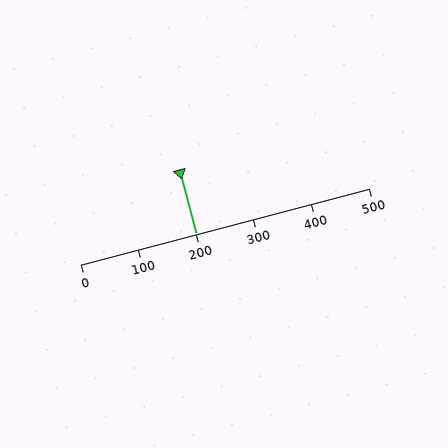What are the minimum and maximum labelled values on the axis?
The axis runs from 0 to 500.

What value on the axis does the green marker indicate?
The marker indicates approximately 200.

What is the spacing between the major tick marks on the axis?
The major ticks are spaced 100 apart.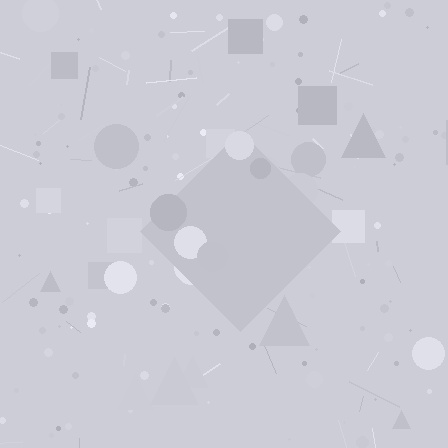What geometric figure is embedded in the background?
A diamond is embedded in the background.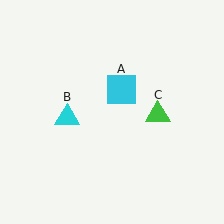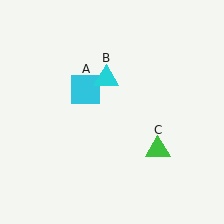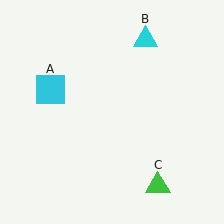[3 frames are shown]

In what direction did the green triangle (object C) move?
The green triangle (object C) moved down.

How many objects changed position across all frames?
3 objects changed position: cyan square (object A), cyan triangle (object B), green triangle (object C).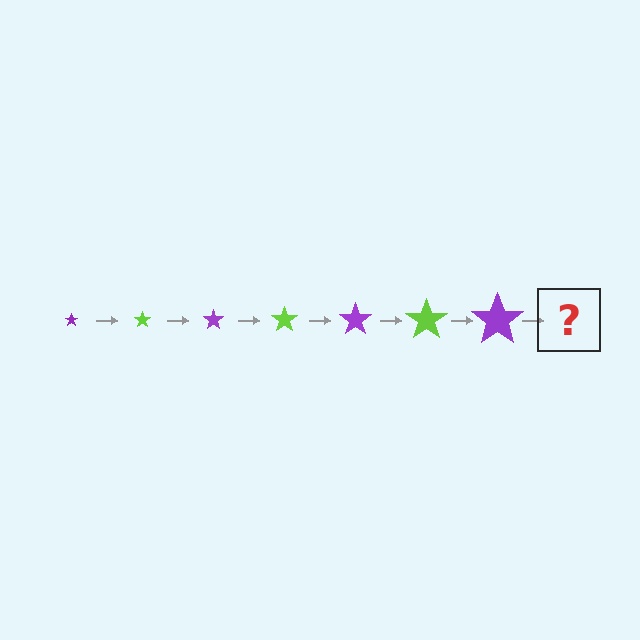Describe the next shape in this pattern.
It should be a lime star, larger than the previous one.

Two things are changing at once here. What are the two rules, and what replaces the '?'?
The two rules are that the star grows larger each step and the color cycles through purple and lime. The '?' should be a lime star, larger than the previous one.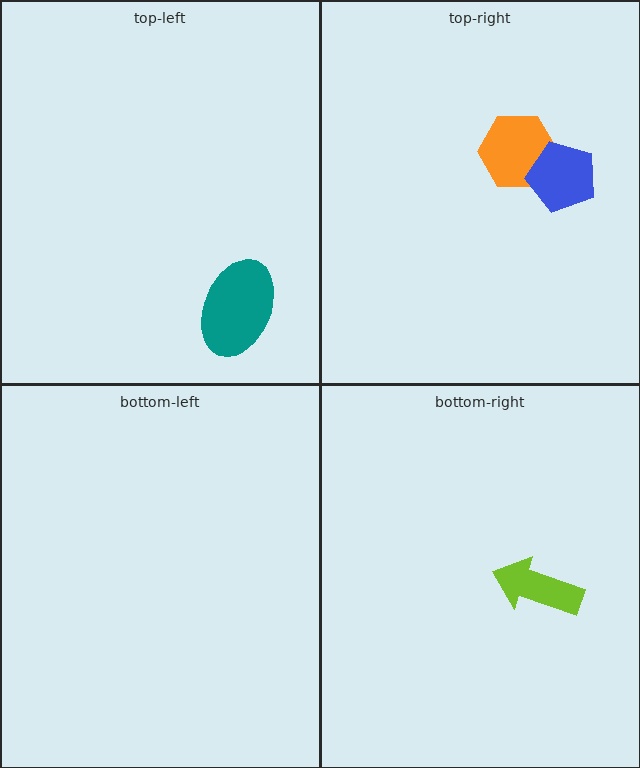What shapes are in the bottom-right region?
The lime arrow.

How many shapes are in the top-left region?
1.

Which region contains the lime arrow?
The bottom-right region.